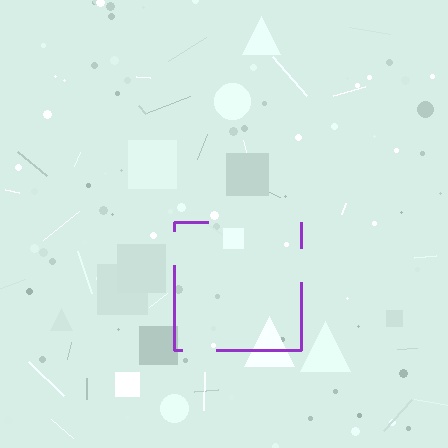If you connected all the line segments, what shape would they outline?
They would outline a square.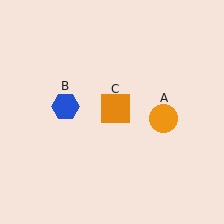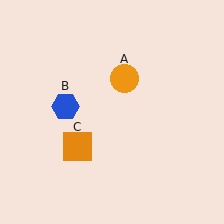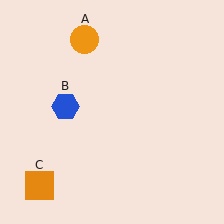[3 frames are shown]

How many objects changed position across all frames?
2 objects changed position: orange circle (object A), orange square (object C).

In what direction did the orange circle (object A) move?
The orange circle (object A) moved up and to the left.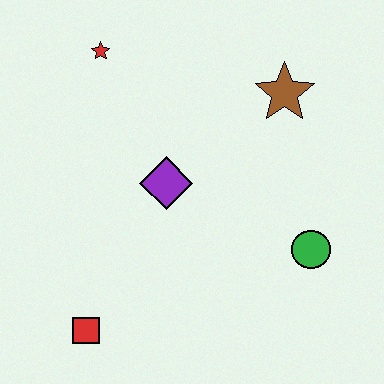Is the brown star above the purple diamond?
Yes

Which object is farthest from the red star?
The green circle is farthest from the red star.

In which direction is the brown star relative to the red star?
The brown star is to the right of the red star.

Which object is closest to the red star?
The purple diamond is closest to the red star.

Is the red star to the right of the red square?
Yes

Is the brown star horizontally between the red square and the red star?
No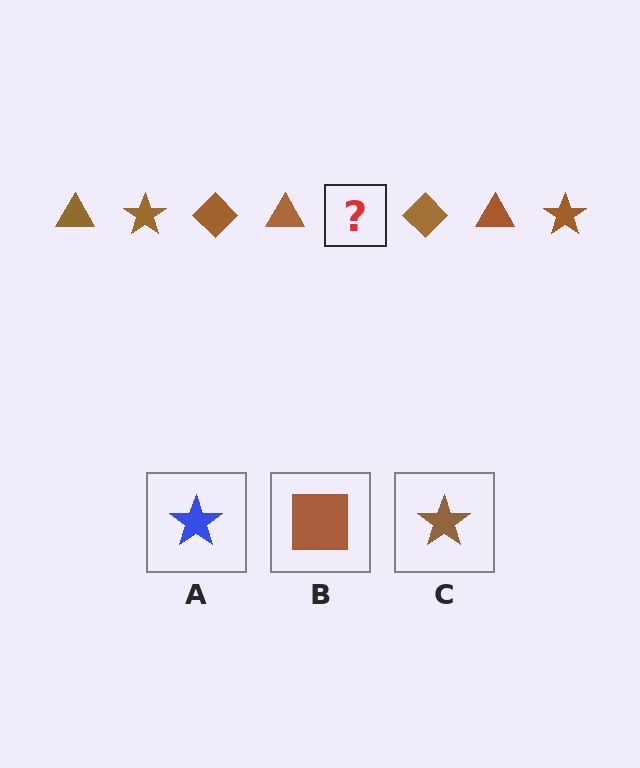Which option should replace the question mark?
Option C.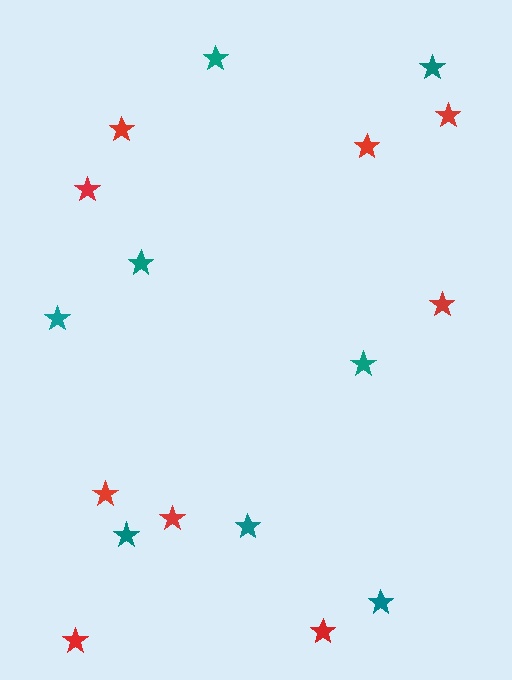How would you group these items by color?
There are 2 groups: one group of teal stars (8) and one group of red stars (9).